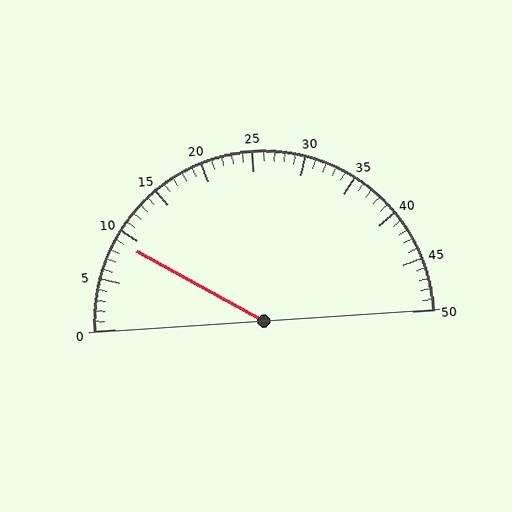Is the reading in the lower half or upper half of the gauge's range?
The reading is in the lower half of the range (0 to 50).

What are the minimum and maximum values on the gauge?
The gauge ranges from 0 to 50.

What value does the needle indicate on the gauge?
The needle indicates approximately 9.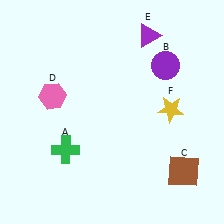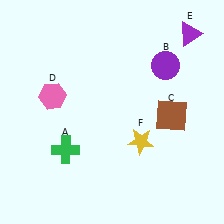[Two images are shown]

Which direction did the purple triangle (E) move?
The purple triangle (E) moved right.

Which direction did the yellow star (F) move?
The yellow star (F) moved down.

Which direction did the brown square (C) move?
The brown square (C) moved up.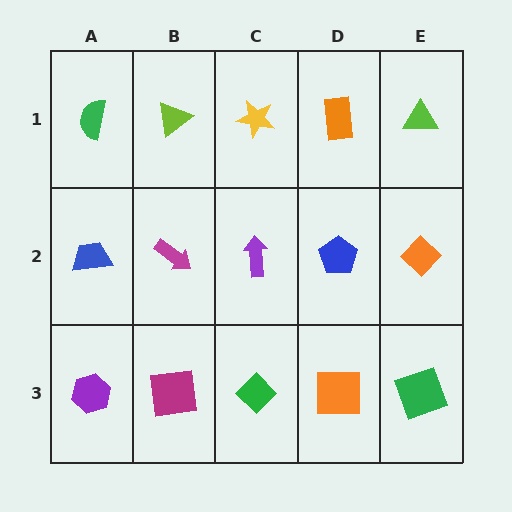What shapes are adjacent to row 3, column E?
An orange diamond (row 2, column E), an orange square (row 3, column D).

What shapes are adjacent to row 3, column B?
A magenta arrow (row 2, column B), a purple hexagon (row 3, column A), a green diamond (row 3, column C).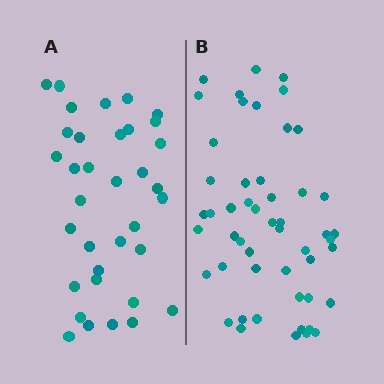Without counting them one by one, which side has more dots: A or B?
Region B (the right region) has more dots.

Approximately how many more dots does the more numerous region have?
Region B has approximately 15 more dots than region A.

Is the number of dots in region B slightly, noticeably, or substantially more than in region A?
Region B has substantially more. The ratio is roughly 1.5 to 1.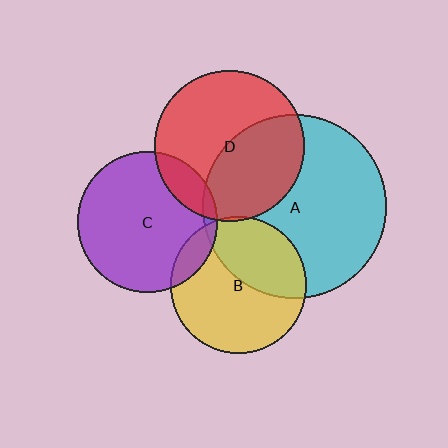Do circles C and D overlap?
Yes.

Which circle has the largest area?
Circle A (cyan).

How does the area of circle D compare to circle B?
Approximately 1.2 times.